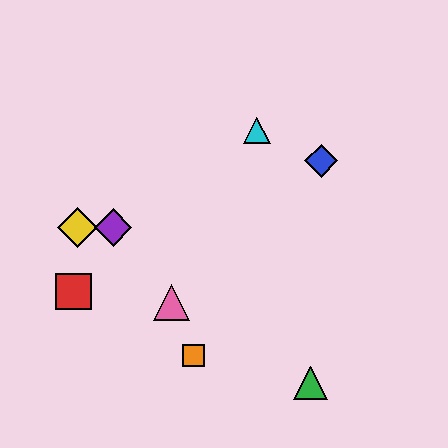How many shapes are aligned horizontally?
2 shapes (the yellow diamond, the purple diamond) are aligned horizontally.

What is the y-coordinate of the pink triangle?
The pink triangle is at y≈303.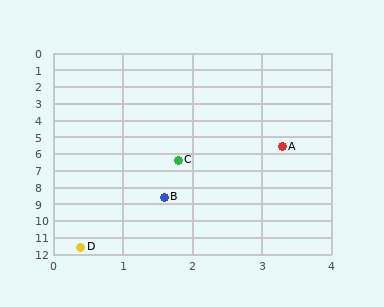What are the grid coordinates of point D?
Point D is at approximately (0.4, 11.6).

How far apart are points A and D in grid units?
Points A and D are about 6.7 grid units apart.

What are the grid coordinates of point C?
Point C is at approximately (1.8, 6.4).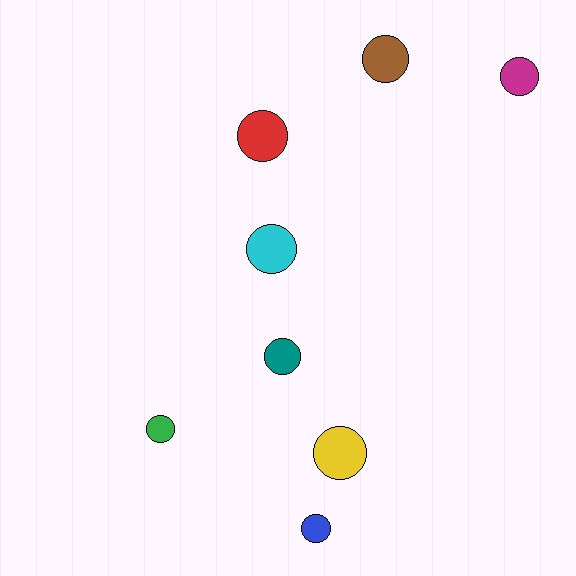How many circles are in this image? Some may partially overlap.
There are 8 circles.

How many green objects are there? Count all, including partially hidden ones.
There is 1 green object.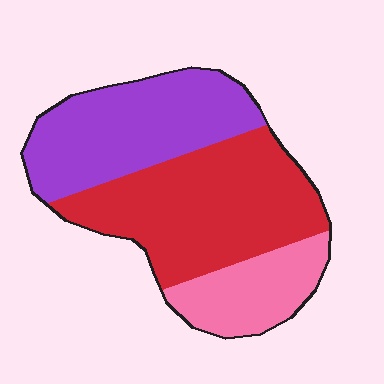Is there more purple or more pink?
Purple.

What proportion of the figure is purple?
Purple covers roughly 35% of the figure.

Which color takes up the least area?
Pink, at roughly 20%.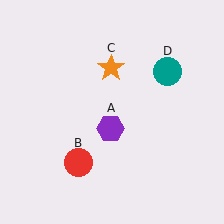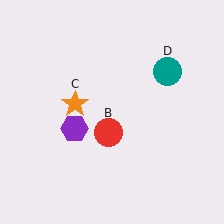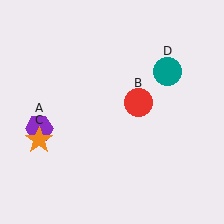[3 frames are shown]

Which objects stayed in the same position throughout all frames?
Teal circle (object D) remained stationary.